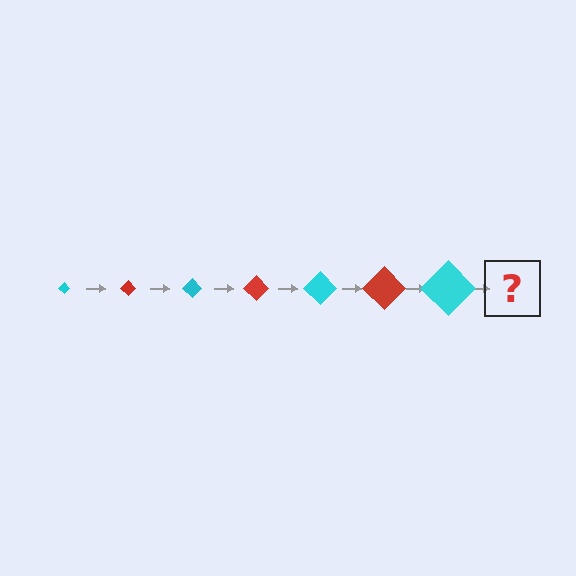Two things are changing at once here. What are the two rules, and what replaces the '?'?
The two rules are that the diamond grows larger each step and the color cycles through cyan and red. The '?' should be a red diamond, larger than the previous one.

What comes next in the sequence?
The next element should be a red diamond, larger than the previous one.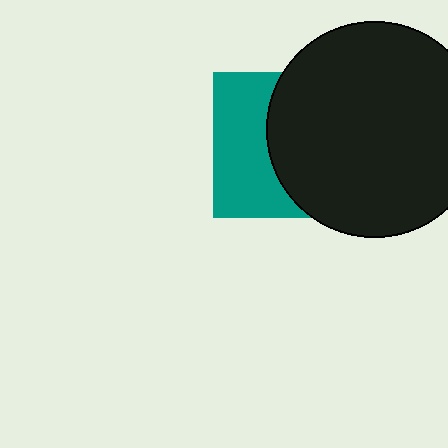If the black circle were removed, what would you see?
You would see the complete teal square.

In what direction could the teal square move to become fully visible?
The teal square could move left. That would shift it out from behind the black circle entirely.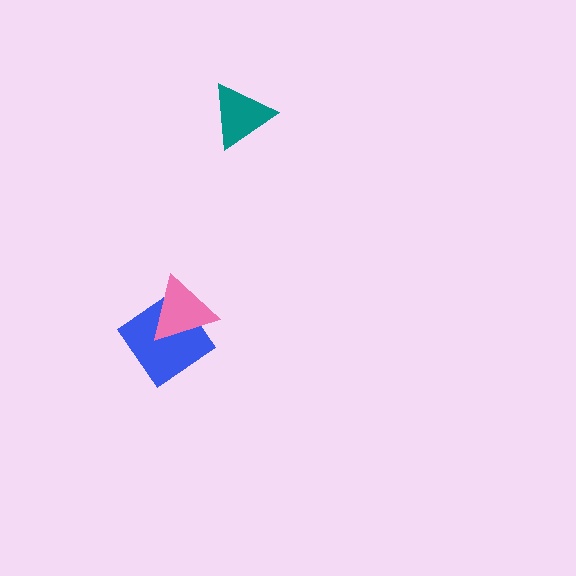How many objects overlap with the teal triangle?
0 objects overlap with the teal triangle.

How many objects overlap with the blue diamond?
1 object overlaps with the blue diamond.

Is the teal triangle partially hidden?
No, no other shape covers it.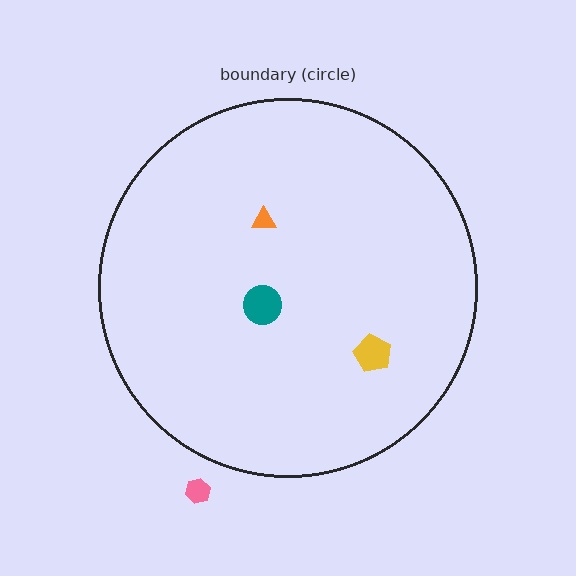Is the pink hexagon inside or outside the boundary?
Outside.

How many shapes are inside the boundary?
3 inside, 1 outside.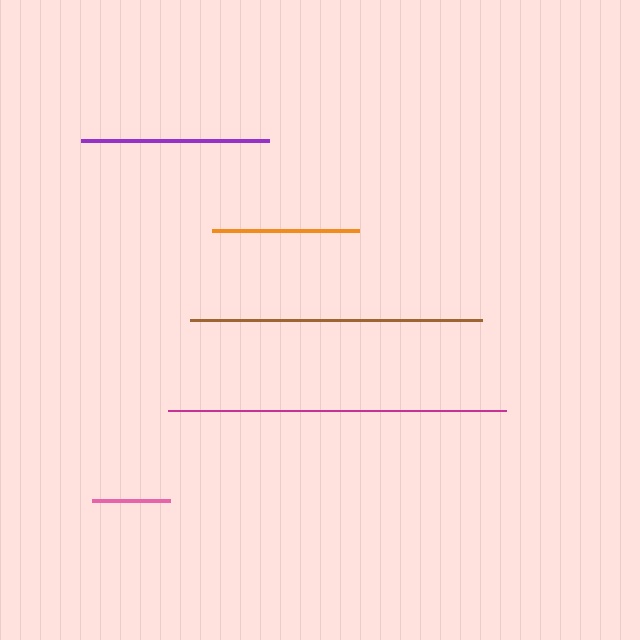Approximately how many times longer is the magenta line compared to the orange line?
The magenta line is approximately 2.3 times the length of the orange line.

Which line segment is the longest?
The magenta line is the longest at approximately 338 pixels.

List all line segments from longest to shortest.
From longest to shortest: magenta, brown, purple, orange, pink.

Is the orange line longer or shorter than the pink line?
The orange line is longer than the pink line.